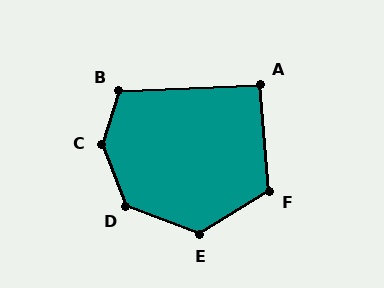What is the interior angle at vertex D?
Approximately 133 degrees (obtuse).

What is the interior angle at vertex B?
Approximately 110 degrees (obtuse).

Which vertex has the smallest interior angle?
A, at approximately 92 degrees.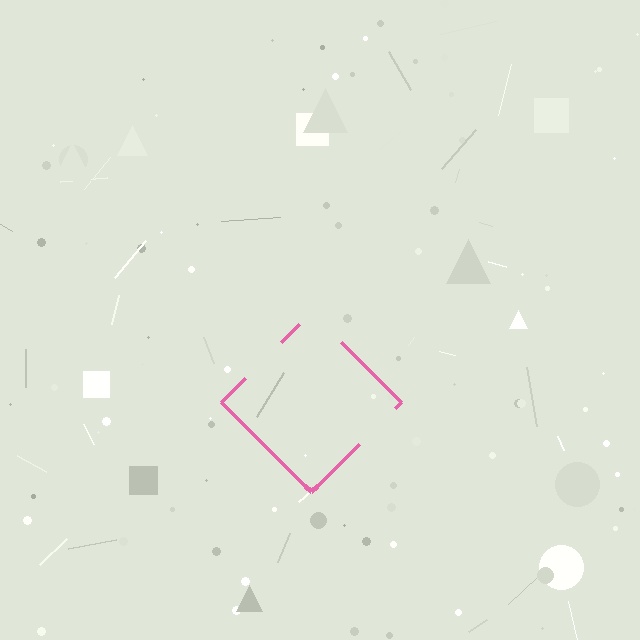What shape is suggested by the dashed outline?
The dashed outline suggests a diamond.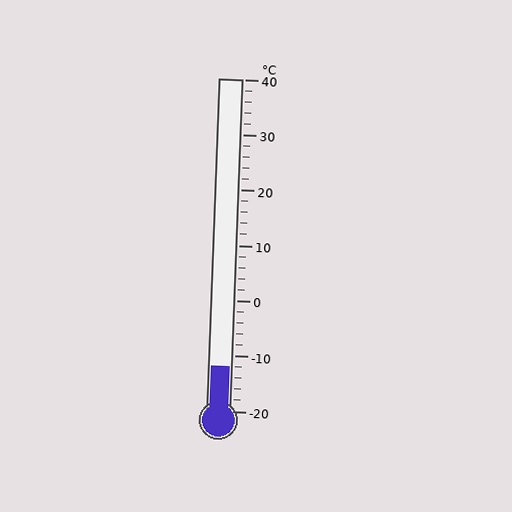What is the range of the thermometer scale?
The thermometer scale ranges from -20°C to 40°C.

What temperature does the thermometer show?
The thermometer shows approximately -12°C.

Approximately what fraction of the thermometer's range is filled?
The thermometer is filled to approximately 15% of its range.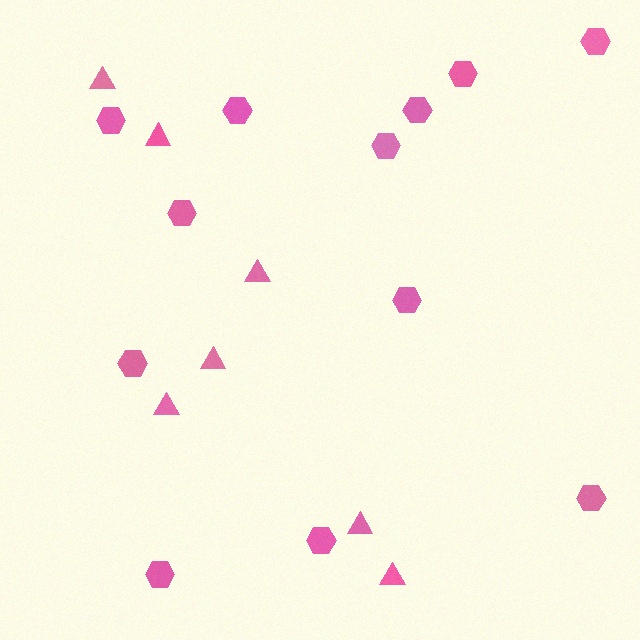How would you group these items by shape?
There are 2 groups: one group of hexagons (12) and one group of triangles (7).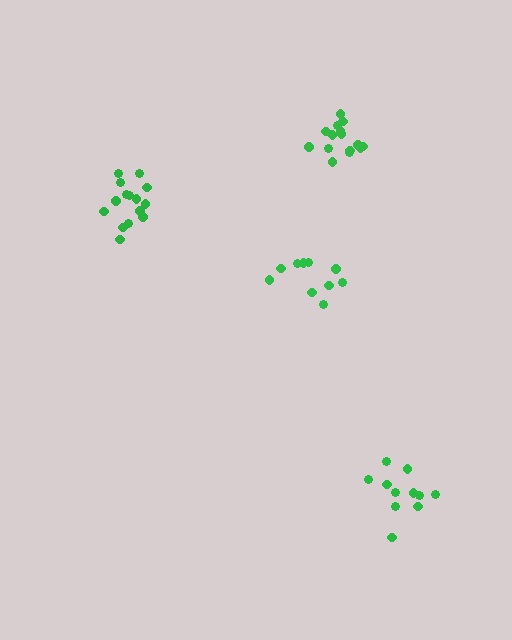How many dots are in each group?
Group 1: 10 dots, Group 2: 11 dots, Group 3: 15 dots, Group 4: 15 dots (51 total).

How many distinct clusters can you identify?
There are 4 distinct clusters.